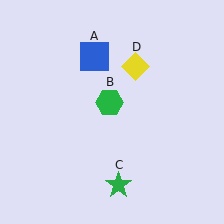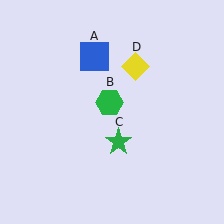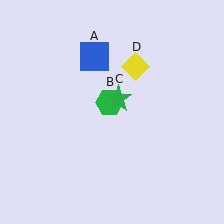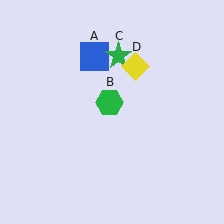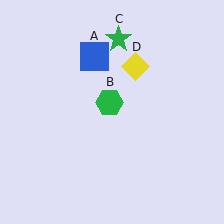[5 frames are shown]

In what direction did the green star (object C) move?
The green star (object C) moved up.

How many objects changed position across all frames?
1 object changed position: green star (object C).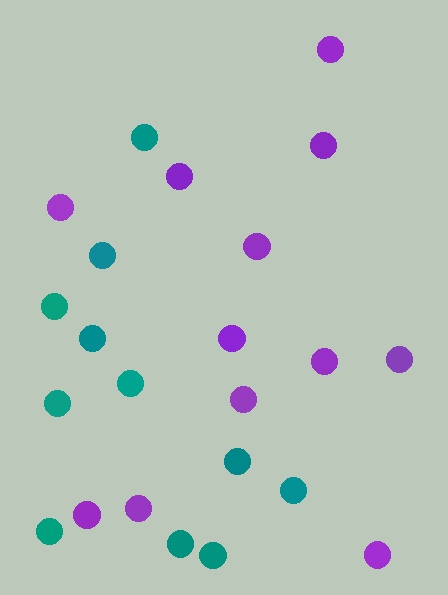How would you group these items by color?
There are 2 groups: one group of purple circles (12) and one group of teal circles (11).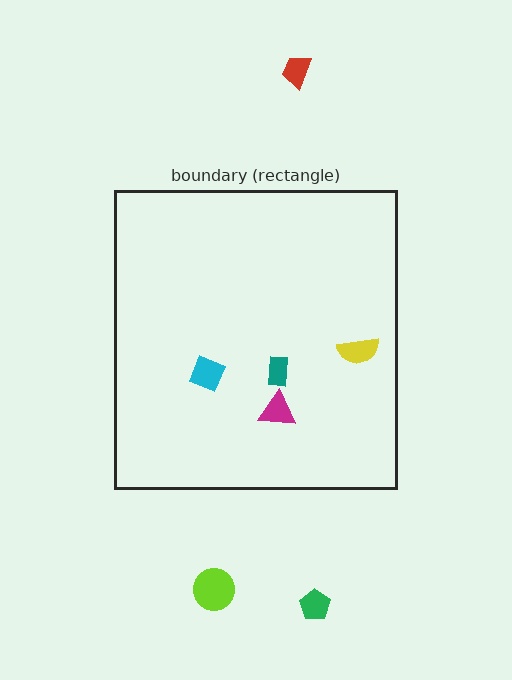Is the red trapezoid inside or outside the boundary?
Outside.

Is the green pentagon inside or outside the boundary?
Outside.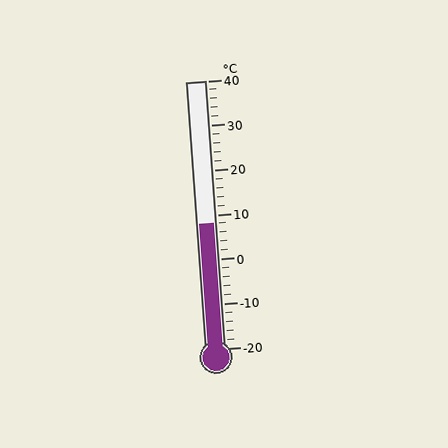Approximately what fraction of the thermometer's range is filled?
The thermometer is filled to approximately 45% of its range.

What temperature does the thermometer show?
The thermometer shows approximately 8°C.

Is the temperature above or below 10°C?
The temperature is below 10°C.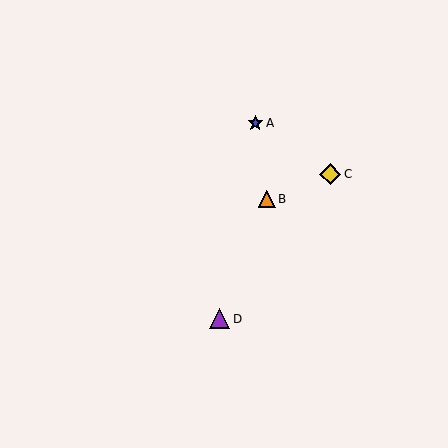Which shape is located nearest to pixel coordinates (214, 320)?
The purple triangle (labeled D) at (220, 319) is nearest to that location.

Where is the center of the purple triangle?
The center of the purple triangle is at (220, 319).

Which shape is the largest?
The yellow diamond (labeled C) is the largest.